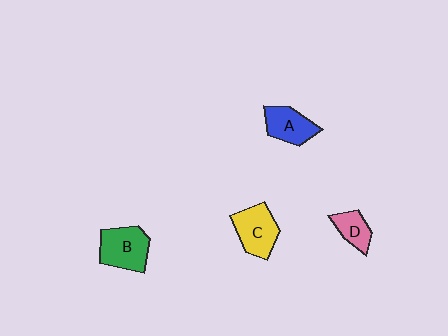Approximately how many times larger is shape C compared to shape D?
Approximately 1.6 times.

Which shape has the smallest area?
Shape D (pink).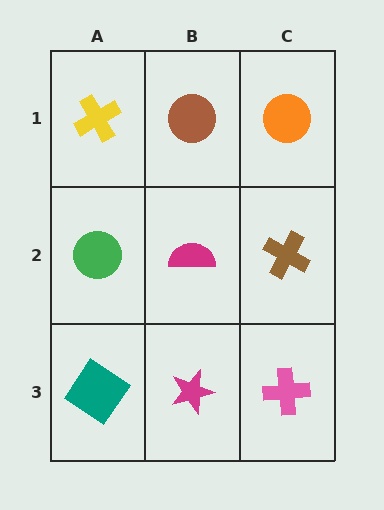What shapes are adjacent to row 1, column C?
A brown cross (row 2, column C), a brown circle (row 1, column B).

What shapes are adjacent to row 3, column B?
A magenta semicircle (row 2, column B), a teal diamond (row 3, column A), a pink cross (row 3, column C).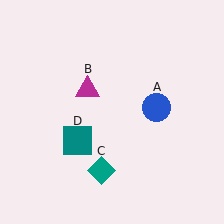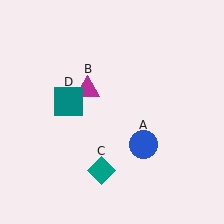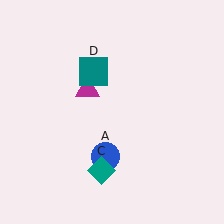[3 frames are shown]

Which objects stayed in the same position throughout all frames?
Magenta triangle (object B) and teal diamond (object C) remained stationary.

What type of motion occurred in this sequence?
The blue circle (object A), teal square (object D) rotated clockwise around the center of the scene.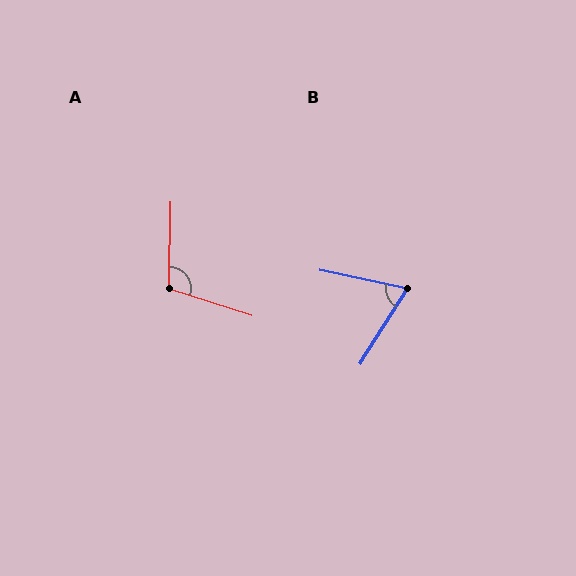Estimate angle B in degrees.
Approximately 70 degrees.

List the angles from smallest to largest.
B (70°), A (107°).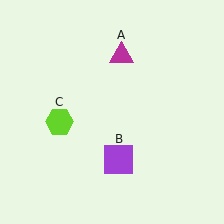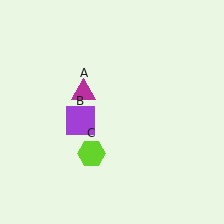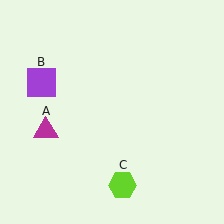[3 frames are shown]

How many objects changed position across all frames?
3 objects changed position: magenta triangle (object A), purple square (object B), lime hexagon (object C).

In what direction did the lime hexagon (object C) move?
The lime hexagon (object C) moved down and to the right.